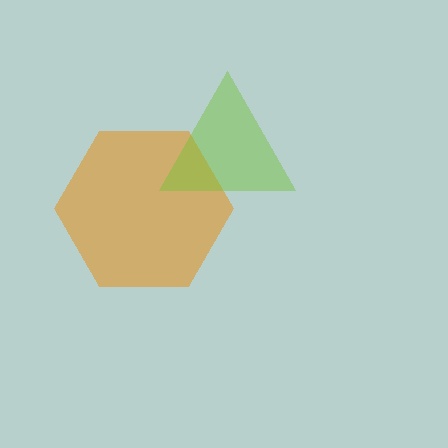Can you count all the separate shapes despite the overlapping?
Yes, there are 2 separate shapes.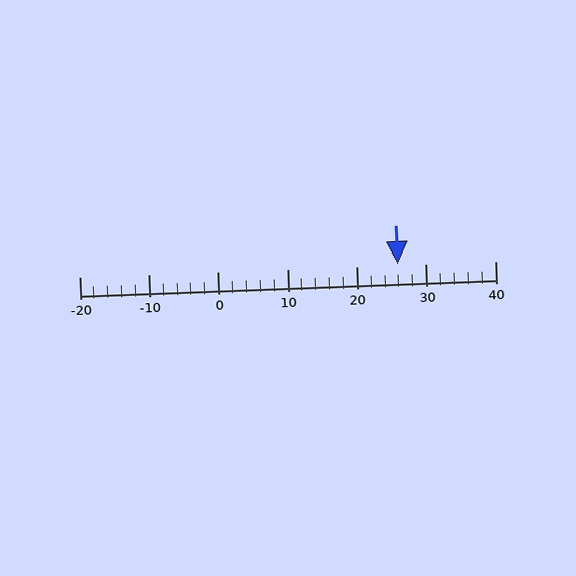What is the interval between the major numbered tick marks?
The major tick marks are spaced 10 units apart.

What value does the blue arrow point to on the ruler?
The blue arrow points to approximately 26.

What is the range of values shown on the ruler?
The ruler shows values from -20 to 40.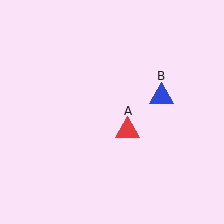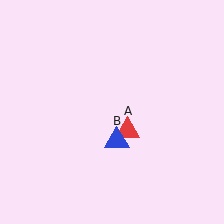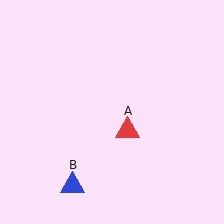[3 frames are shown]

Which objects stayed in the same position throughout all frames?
Red triangle (object A) remained stationary.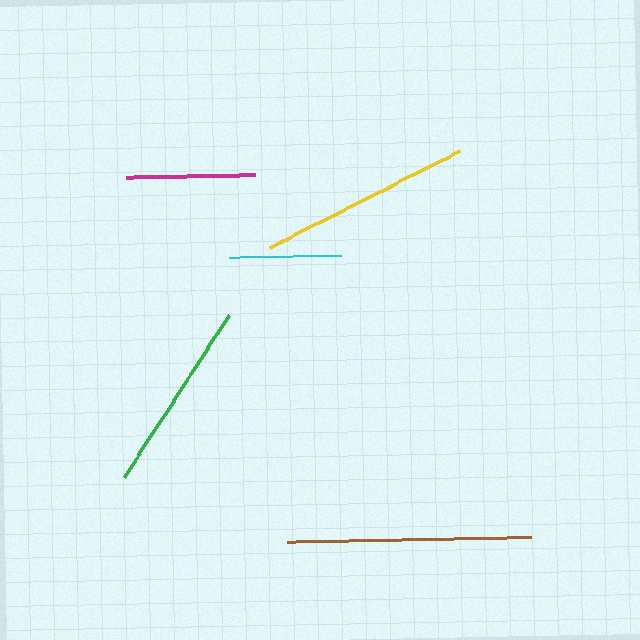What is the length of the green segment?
The green segment is approximately 193 pixels long.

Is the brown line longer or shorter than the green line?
The brown line is longer than the green line.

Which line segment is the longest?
The brown line is the longest at approximately 244 pixels.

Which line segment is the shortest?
The cyan line is the shortest at approximately 112 pixels.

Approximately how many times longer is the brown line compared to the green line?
The brown line is approximately 1.3 times the length of the green line.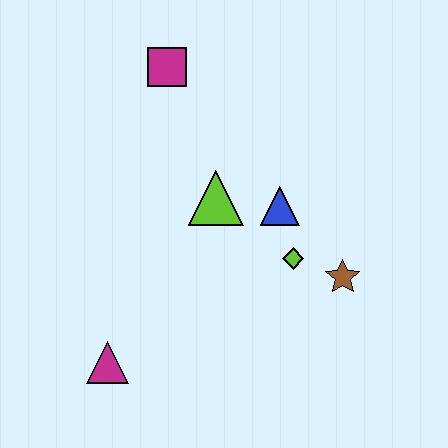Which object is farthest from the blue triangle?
The magenta triangle is farthest from the blue triangle.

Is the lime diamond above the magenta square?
No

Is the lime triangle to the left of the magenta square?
No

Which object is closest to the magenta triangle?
The lime triangle is closest to the magenta triangle.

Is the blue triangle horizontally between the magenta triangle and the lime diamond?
Yes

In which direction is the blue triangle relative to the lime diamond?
The blue triangle is above the lime diamond.